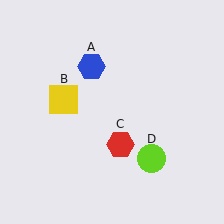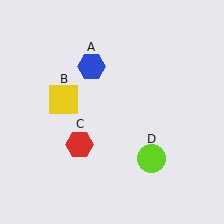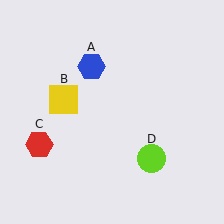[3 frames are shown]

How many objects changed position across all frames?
1 object changed position: red hexagon (object C).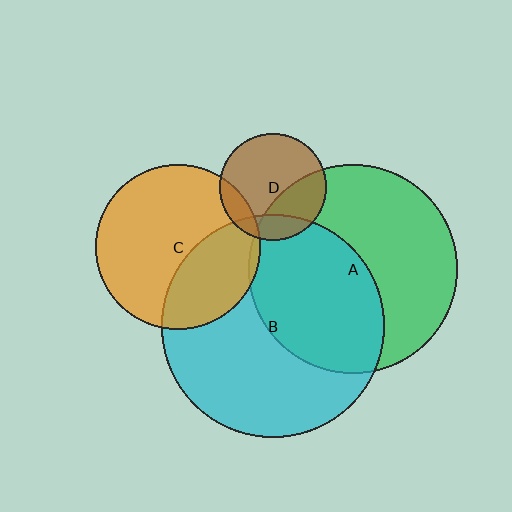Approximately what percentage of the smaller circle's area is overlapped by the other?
Approximately 35%.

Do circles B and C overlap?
Yes.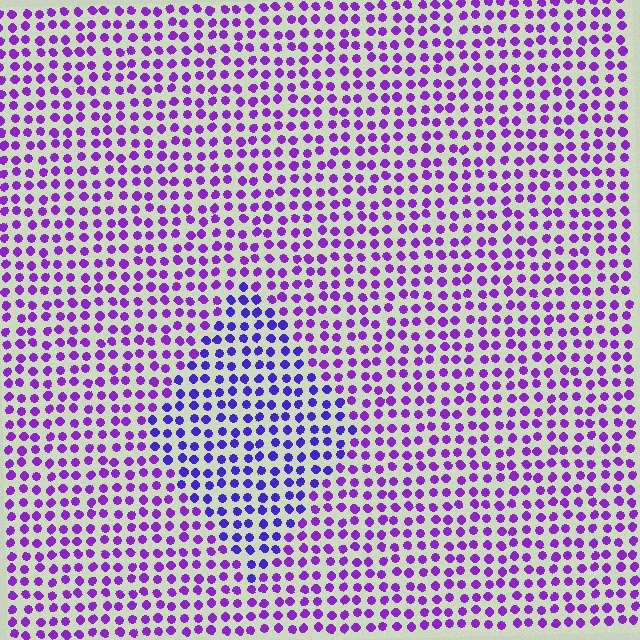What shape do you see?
I see a diamond.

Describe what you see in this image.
The image is filled with small purple elements in a uniform arrangement. A diamond-shaped region is visible where the elements are tinted to a slightly different hue, forming a subtle color boundary.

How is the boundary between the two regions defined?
The boundary is defined purely by a slight shift in hue (about 28 degrees). Spacing, size, and orientation are identical on both sides.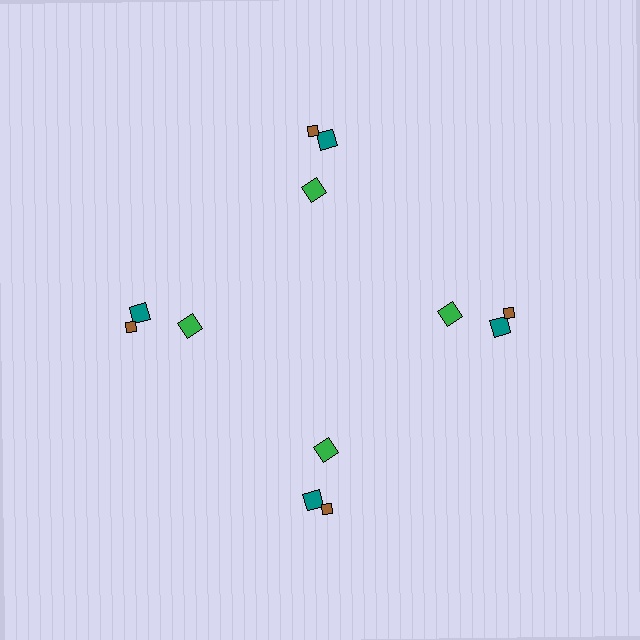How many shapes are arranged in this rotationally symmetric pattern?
There are 12 shapes, arranged in 4 groups of 3.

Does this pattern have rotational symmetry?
Yes, this pattern has 4-fold rotational symmetry. It looks the same after rotating 90 degrees around the center.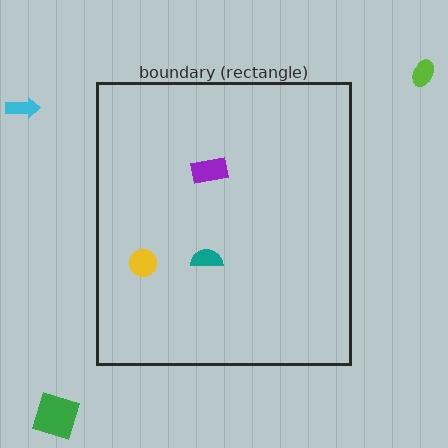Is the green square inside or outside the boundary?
Outside.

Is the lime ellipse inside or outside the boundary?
Outside.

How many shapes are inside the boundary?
3 inside, 3 outside.